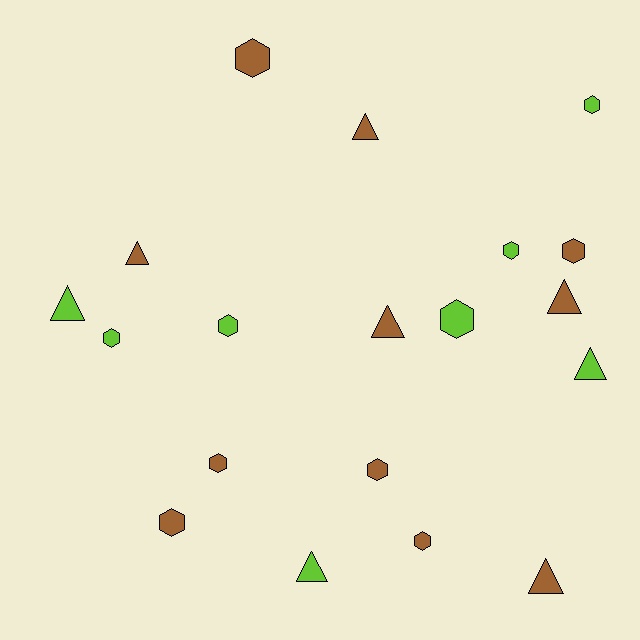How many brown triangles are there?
There are 5 brown triangles.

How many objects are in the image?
There are 19 objects.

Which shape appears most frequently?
Hexagon, with 11 objects.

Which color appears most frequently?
Brown, with 11 objects.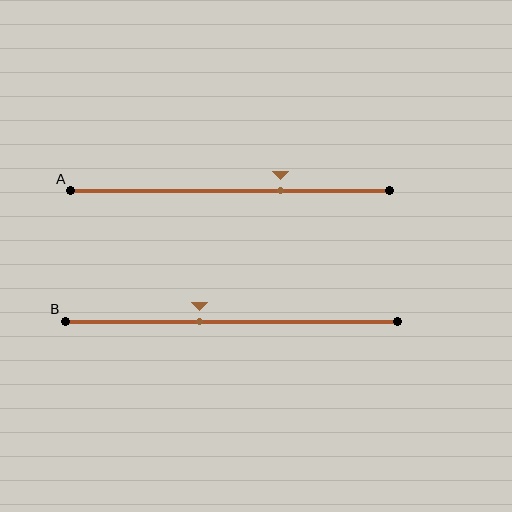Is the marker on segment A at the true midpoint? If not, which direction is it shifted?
No, the marker on segment A is shifted to the right by about 16% of the segment length.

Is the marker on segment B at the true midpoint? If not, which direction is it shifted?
No, the marker on segment B is shifted to the left by about 10% of the segment length.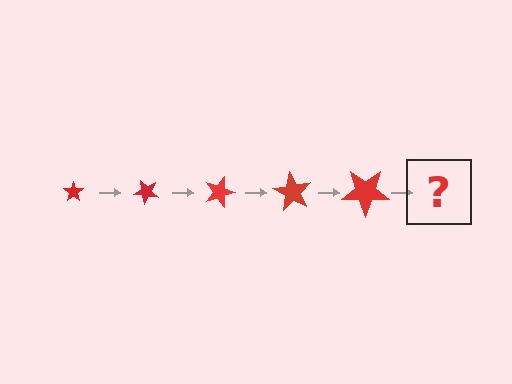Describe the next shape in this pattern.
It should be a star, larger than the previous one and rotated 225 degrees from the start.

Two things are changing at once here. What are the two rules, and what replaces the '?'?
The two rules are that the star grows larger each step and it rotates 45 degrees each step. The '?' should be a star, larger than the previous one and rotated 225 degrees from the start.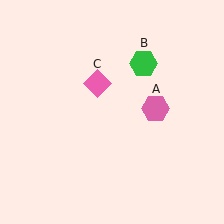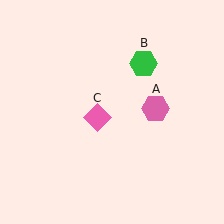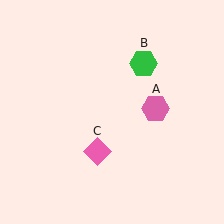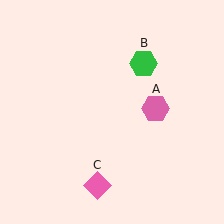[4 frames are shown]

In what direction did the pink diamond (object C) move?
The pink diamond (object C) moved down.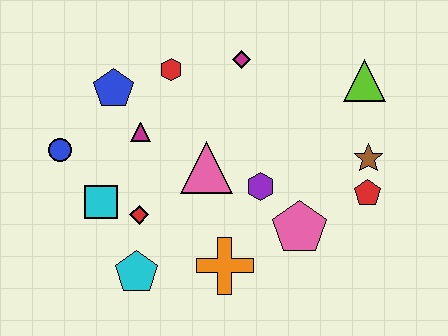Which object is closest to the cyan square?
The red diamond is closest to the cyan square.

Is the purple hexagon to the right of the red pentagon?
No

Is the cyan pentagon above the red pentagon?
No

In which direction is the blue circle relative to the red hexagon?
The blue circle is to the left of the red hexagon.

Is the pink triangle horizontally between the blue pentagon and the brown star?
Yes